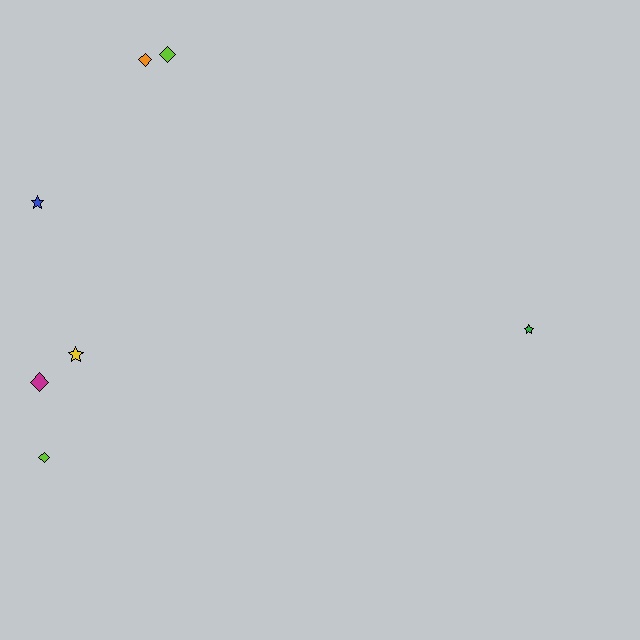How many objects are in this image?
There are 7 objects.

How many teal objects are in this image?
There are no teal objects.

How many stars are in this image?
There are 3 stars.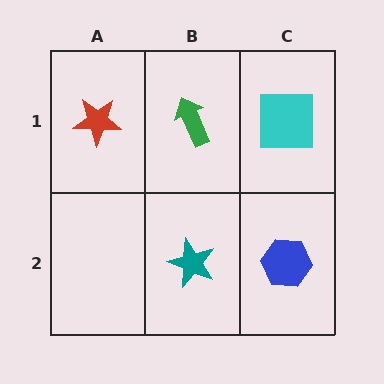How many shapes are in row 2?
2 shapes.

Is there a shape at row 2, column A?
No, that cell is empty.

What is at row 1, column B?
A green arrow.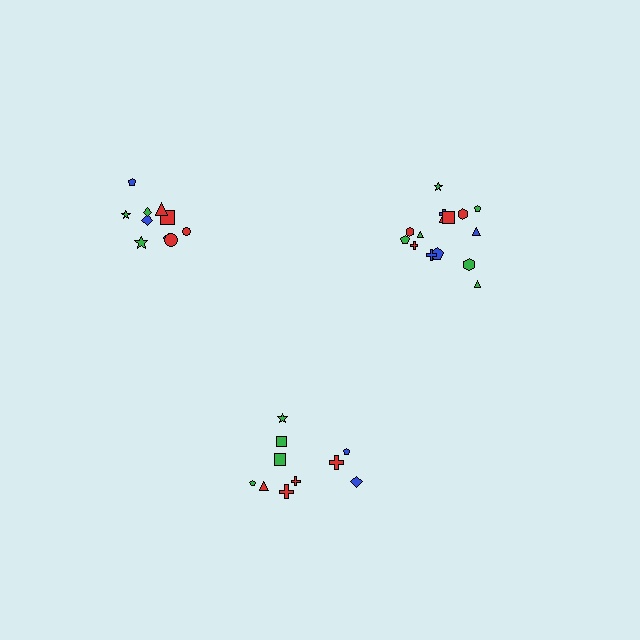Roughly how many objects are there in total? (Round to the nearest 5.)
Roughly 35 objects in total.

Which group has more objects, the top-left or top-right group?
The top-right group.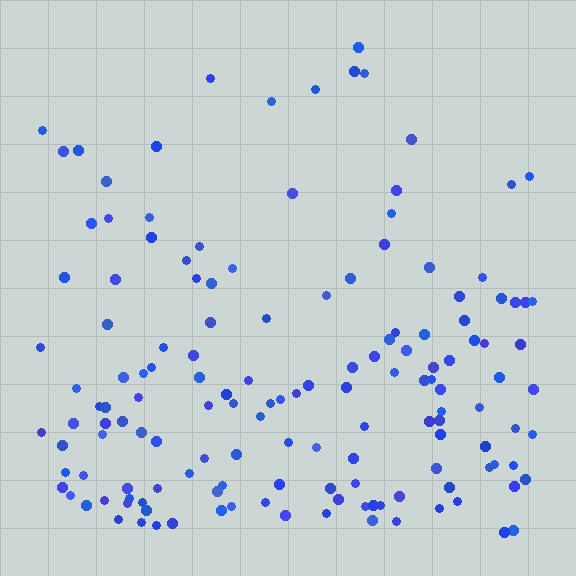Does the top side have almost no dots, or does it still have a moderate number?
Still a moderate number, just noticeably fewer than the bottom.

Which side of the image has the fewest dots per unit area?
The top.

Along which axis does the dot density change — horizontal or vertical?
Vertical.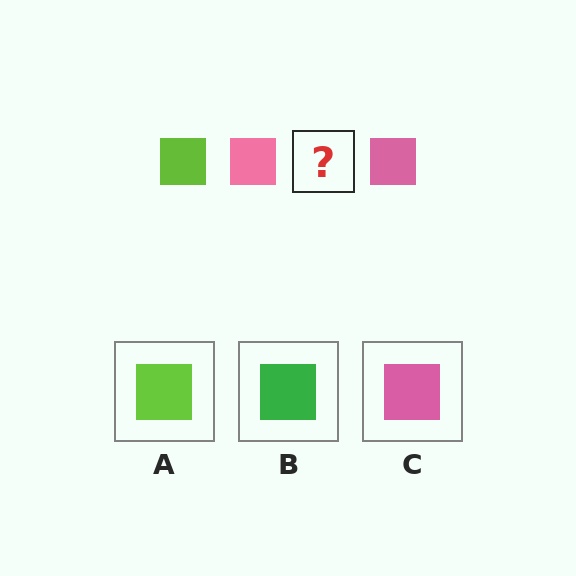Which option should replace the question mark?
Option A.